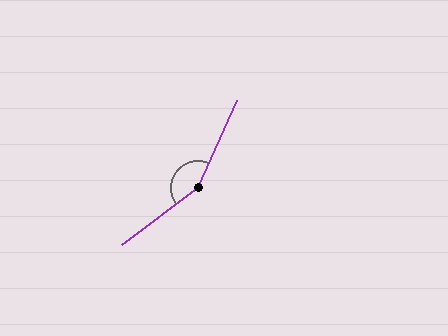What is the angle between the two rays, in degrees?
Approximately 151 degrees.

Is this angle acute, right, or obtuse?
It is obtuse.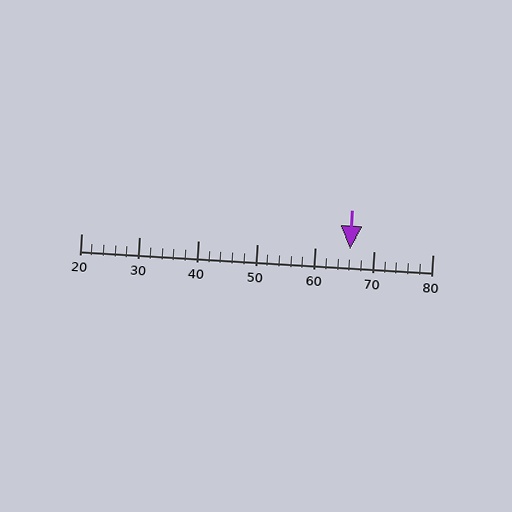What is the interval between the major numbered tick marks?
The major tick marks are spaced 10 units apart.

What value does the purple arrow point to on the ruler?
The purple arrow points to approximately 66.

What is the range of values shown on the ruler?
The ruler shows values from 20 to 80.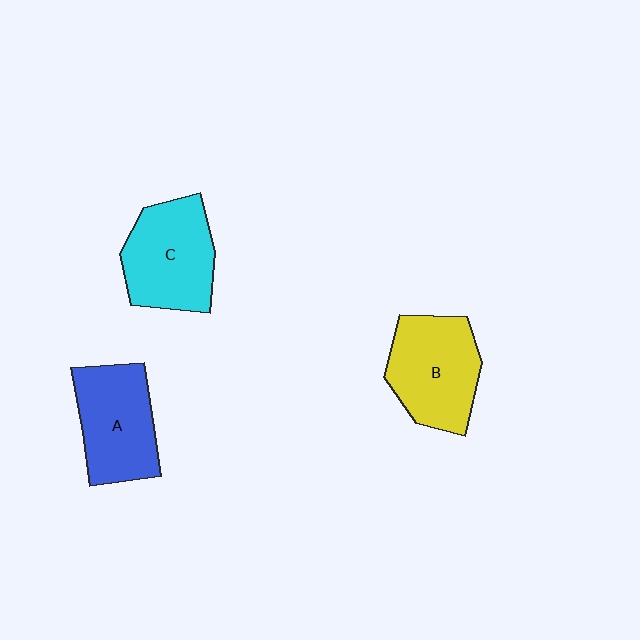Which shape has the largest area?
Shape B (yellow).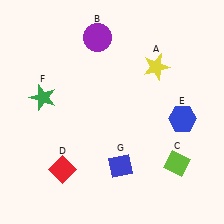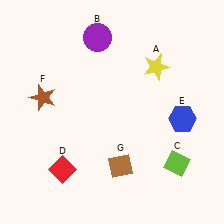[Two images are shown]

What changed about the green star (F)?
In Image 1, F is green. In Image 2, it changed to brown.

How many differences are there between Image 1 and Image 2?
There are 2 differences between the two images.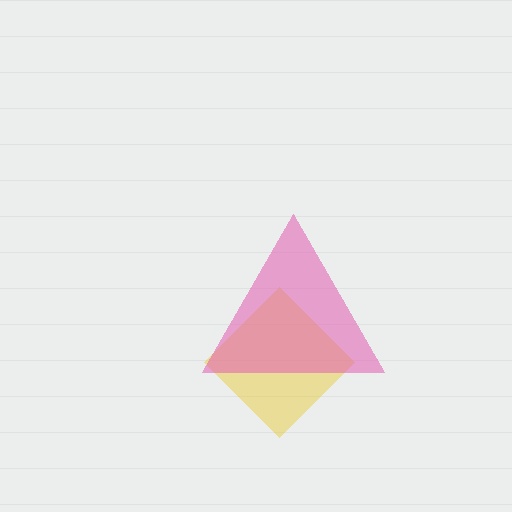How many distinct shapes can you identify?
There are 2 distinct shapes: a yellow diamond, a pink triangle.